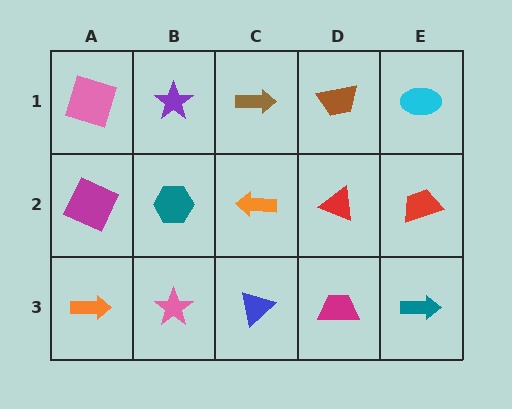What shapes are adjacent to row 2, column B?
A purple star (row 1, column B), a pink star (row 3, column B), a magenta square (row 2, column A), an orange arrow (row 2, column C).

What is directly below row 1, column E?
A red trapezoid.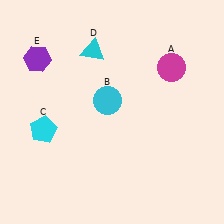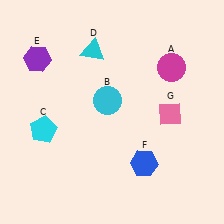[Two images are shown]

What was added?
A blue hexagon (F), a pink diamond (G) were added in Image 2.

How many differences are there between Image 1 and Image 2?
There are 2 differences between the two images.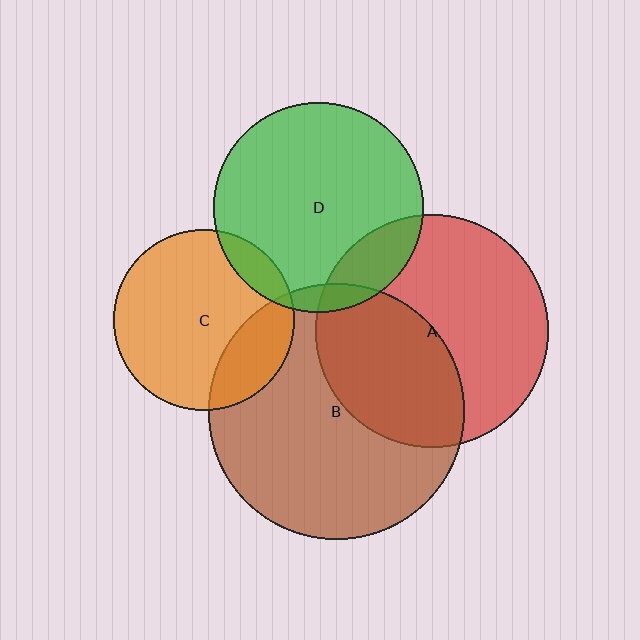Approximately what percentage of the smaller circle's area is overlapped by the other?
Approximately 10%.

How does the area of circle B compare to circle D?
Approximately 1.5 times.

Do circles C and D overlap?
Yes.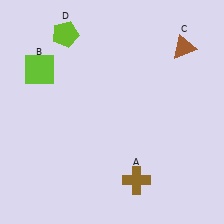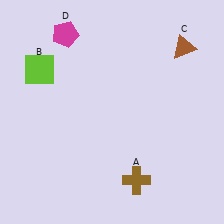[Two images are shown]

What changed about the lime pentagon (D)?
In Image 1, D is lime. In Image 2, it changed to magenta.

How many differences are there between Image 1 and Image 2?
There is 1 difference between the two images.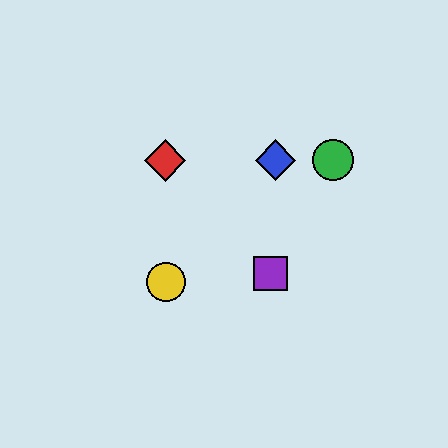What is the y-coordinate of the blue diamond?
The blue diamond is at y≈160.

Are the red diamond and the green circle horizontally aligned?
Yes, both are at y≈160.